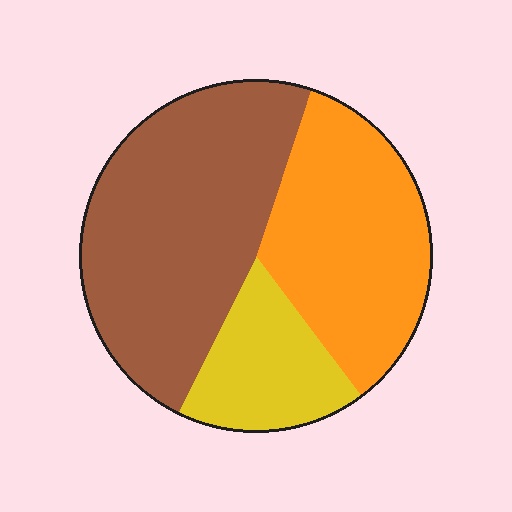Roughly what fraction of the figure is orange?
Orange takes up about one third (1/3) of the figure.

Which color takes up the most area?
Brown, at roughly 50%.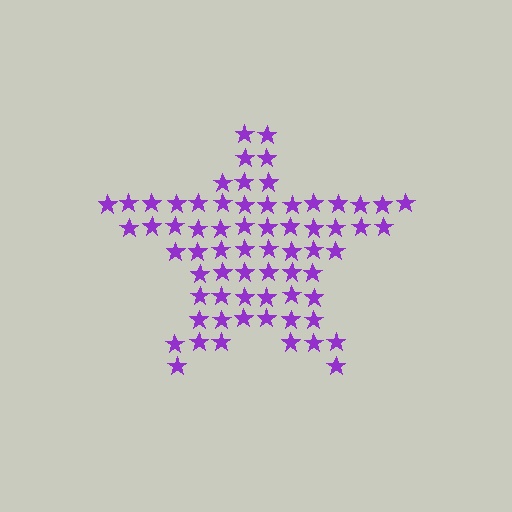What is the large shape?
The large shape is a star.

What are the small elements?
The small elements are stars.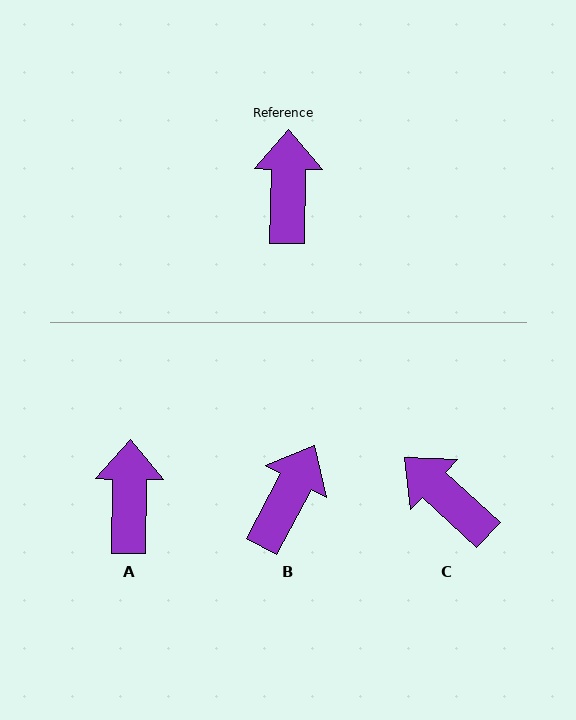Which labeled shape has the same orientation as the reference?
A.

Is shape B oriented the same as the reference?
No, it is off by about 27 degrees.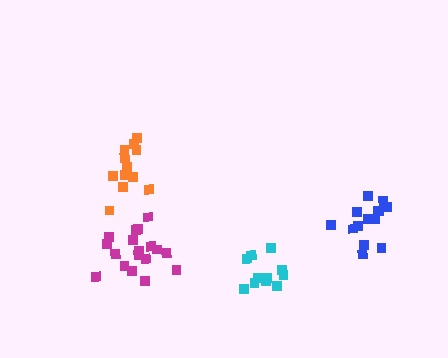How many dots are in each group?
Group 1: 18 dots, Group 2: 12 dots, Group 3: 14 dots, Group 4: 12 dots (56 total).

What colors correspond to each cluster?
The clusters are colored: magenta, cyan, blue, orange.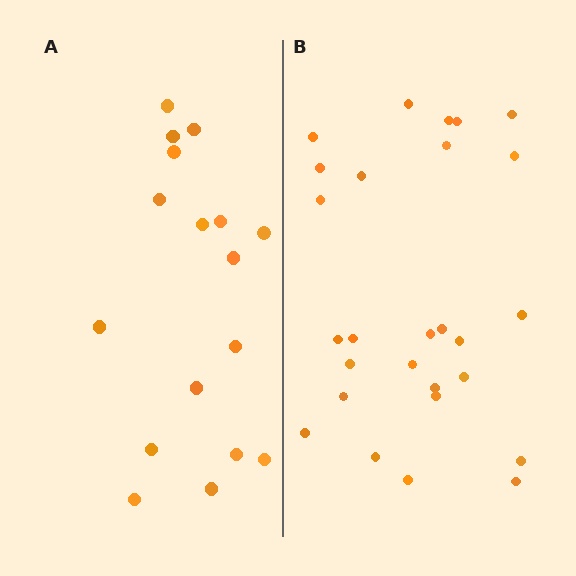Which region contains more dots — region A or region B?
Region B (the right region) has more dots.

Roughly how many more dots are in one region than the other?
Region B has roughly 10 or so more dots than region A.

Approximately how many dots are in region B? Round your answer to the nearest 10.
About 30 dots. (The exact count is 27, which rounds to 30.)